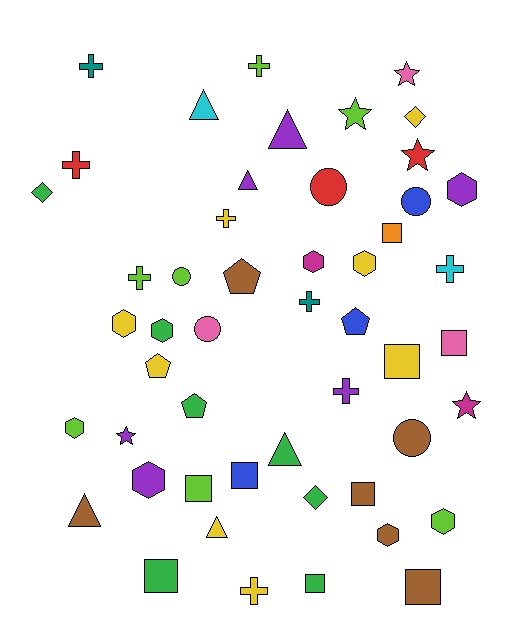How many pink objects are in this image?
There are 3 pink objects.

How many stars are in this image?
There are 5 stars.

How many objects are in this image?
There are 50 objects.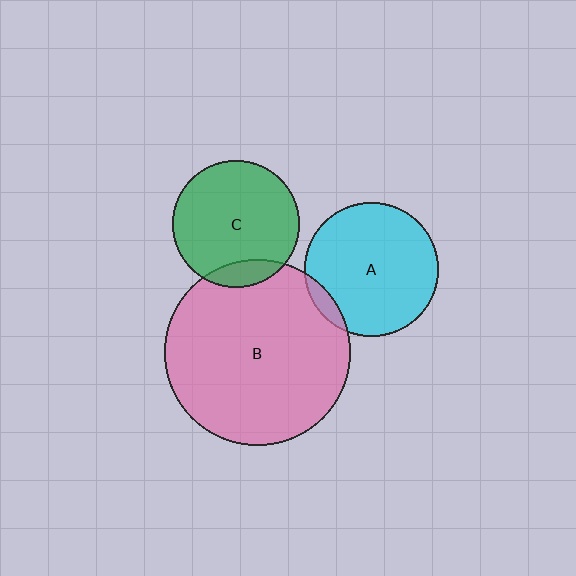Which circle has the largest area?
Circle B (pink).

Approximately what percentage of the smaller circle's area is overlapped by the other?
Approximately 10%.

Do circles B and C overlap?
Yes.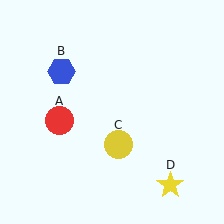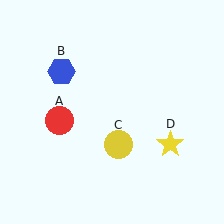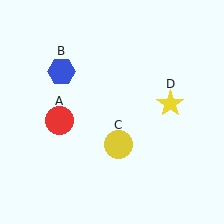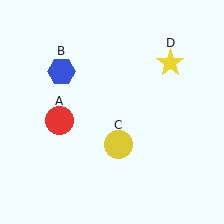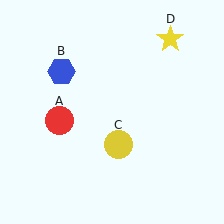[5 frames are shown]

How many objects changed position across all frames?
1 object changed position: yellow star (object D).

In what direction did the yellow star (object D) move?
The yellow star (object D) moved up.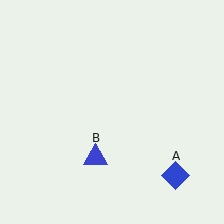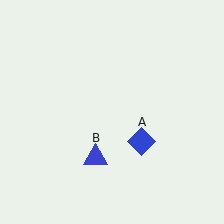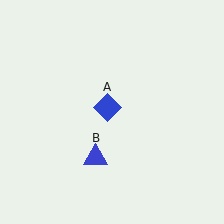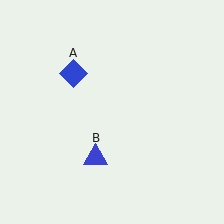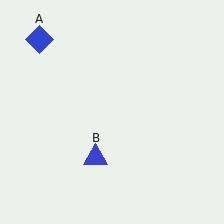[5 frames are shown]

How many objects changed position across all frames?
1 object changed position: blue diamond (object A).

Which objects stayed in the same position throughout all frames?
Blue triangle (object B) remained stationary.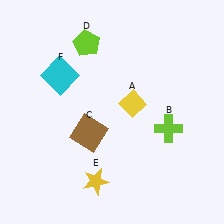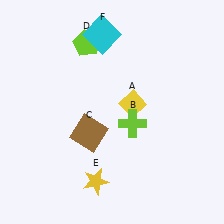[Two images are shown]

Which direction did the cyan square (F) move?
The cyan square (F) moved right.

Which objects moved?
The objects that moved are: the lime cross (B), the cyan square (F).